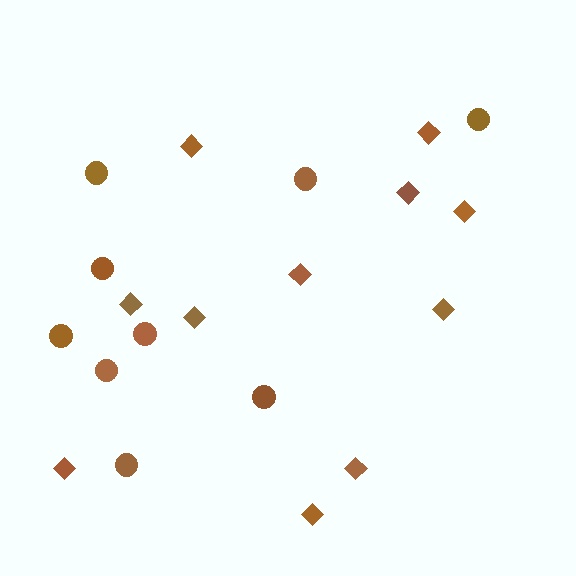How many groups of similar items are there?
There are 2 groups: one group of diamonds (11) and one group of circles (9).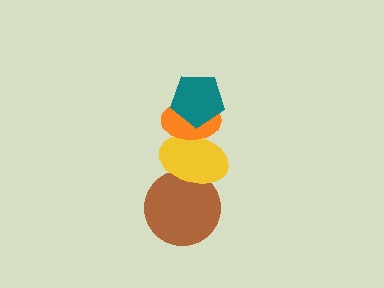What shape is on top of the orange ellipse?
The teal pentagon is on top of the orange ellipse.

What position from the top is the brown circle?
The brown circle is 4th from the top.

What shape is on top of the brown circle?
The yellow ellipse is on top of the brown circle.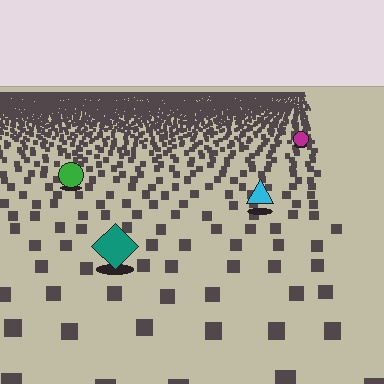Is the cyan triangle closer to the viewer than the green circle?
Yes. The cyan triangle is closer — you can tell from the texture gradient: the ground texture is coarser near it.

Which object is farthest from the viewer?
The magenta circle is farthest from the viewer. It appears smaller and the ground texture around it is denser.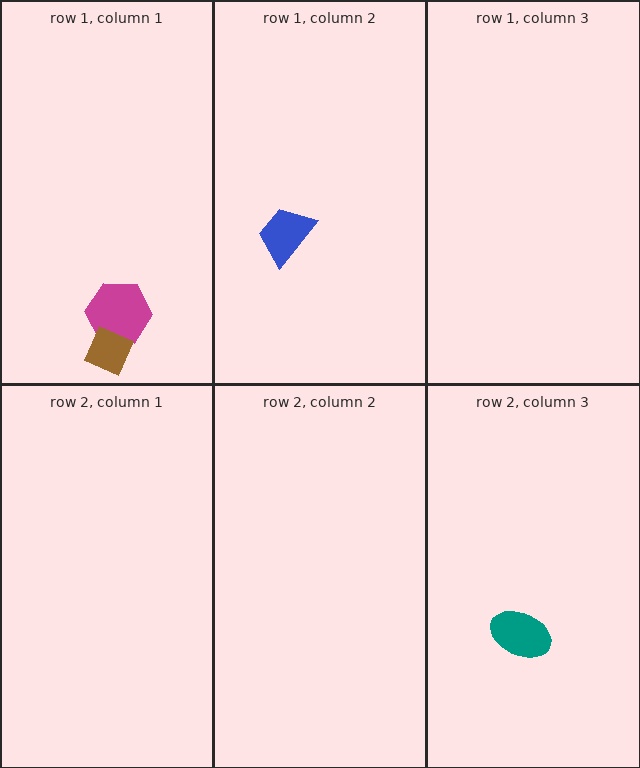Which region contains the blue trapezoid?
The row 1, column 2 region.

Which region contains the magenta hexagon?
The row 1, column 1 region.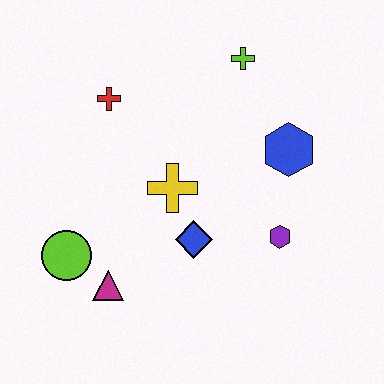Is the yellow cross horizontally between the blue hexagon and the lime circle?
Yes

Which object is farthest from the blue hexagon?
The lime circle is farthest from the blue hexagon.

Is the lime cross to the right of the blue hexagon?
No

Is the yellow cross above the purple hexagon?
Yes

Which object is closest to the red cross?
The yellow cross is closest to the red cross.